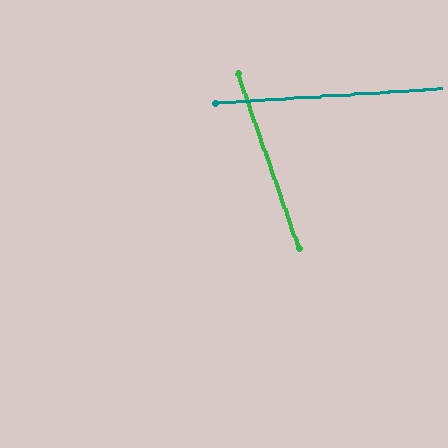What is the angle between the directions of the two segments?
Approximately 74 degrees.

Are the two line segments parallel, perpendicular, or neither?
Neither parallel nor perpendicular — they differ by about 74°.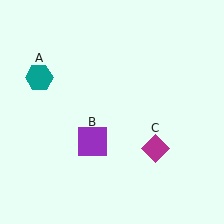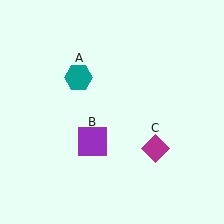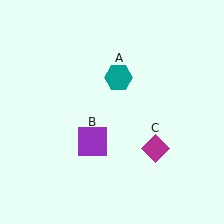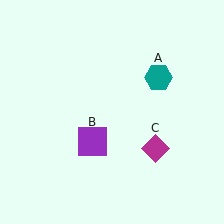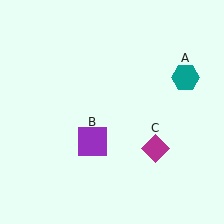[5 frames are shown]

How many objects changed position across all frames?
1 object changed position: teal hexagon (object A).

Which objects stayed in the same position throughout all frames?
Purple square (object B) and magenta diamond (object C) remained stationary.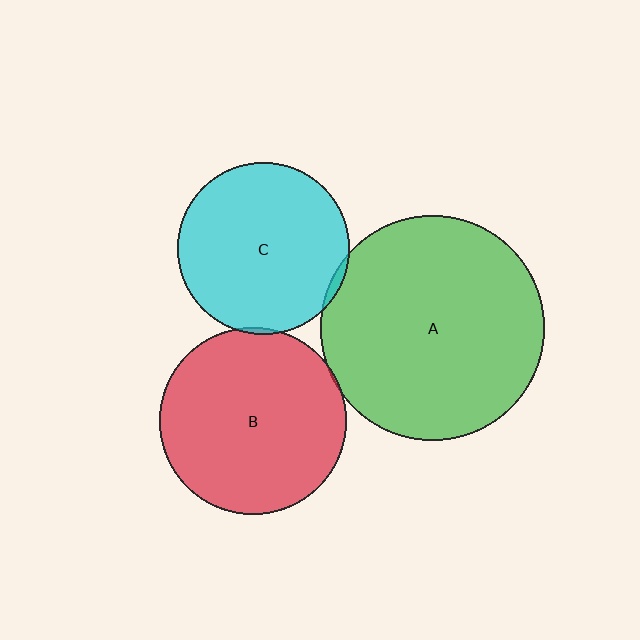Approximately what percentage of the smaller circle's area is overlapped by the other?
Approximately 5%.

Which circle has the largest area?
Circle A (green).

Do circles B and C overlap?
Yes.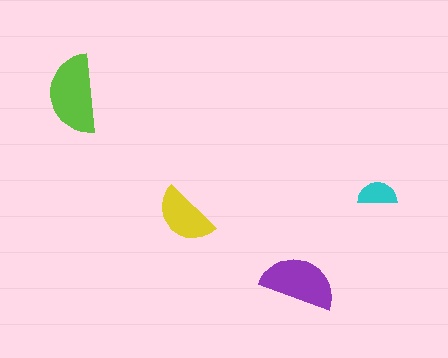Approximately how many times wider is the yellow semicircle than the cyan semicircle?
About 1.5 times wider.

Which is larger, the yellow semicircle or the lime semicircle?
The lime one.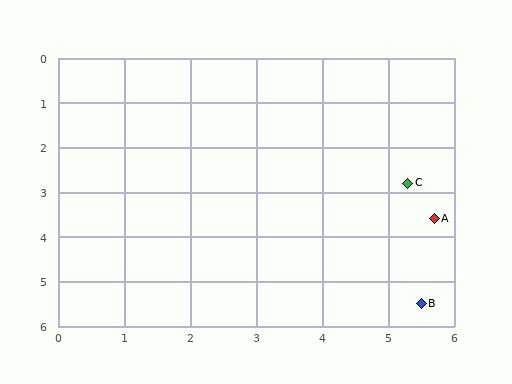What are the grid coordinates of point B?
Point B is at approximately (5.5, 5.5).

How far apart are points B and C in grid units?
Points B and C are about 2.7 grid units apart.